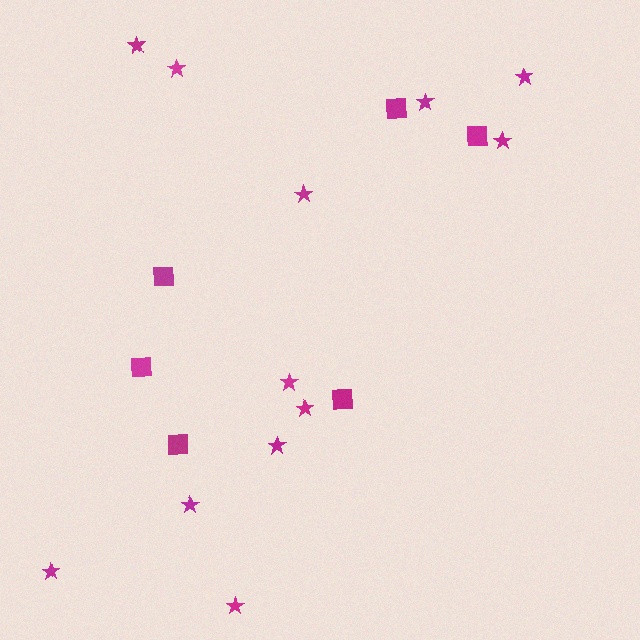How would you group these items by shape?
There are 2 groups: one group of squares (6) and one group of stars (12).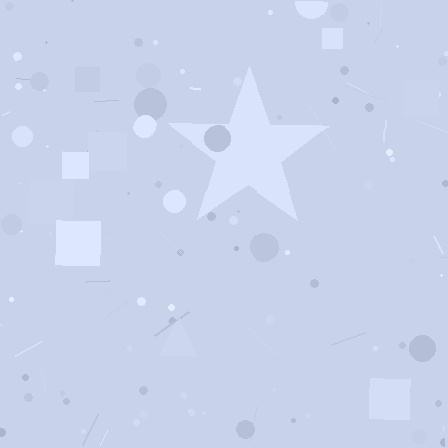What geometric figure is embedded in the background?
A star is embedded in the background.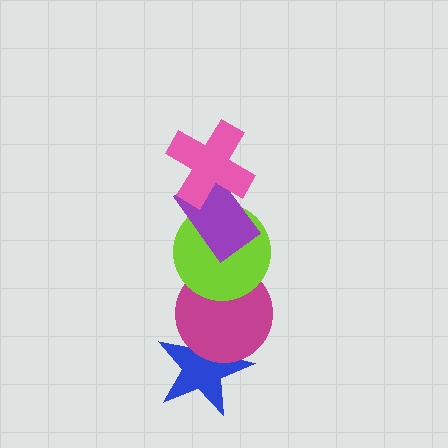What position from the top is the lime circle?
The lime circle is 3rd from the top.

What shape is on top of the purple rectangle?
The pink cross is on top of the purple rectangle.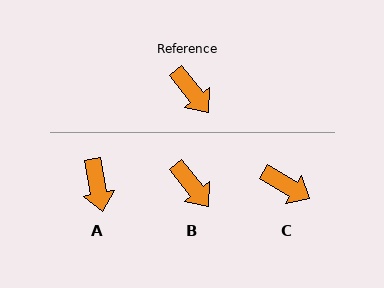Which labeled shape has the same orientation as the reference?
B.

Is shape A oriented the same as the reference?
No, it is off by about 27 degrees.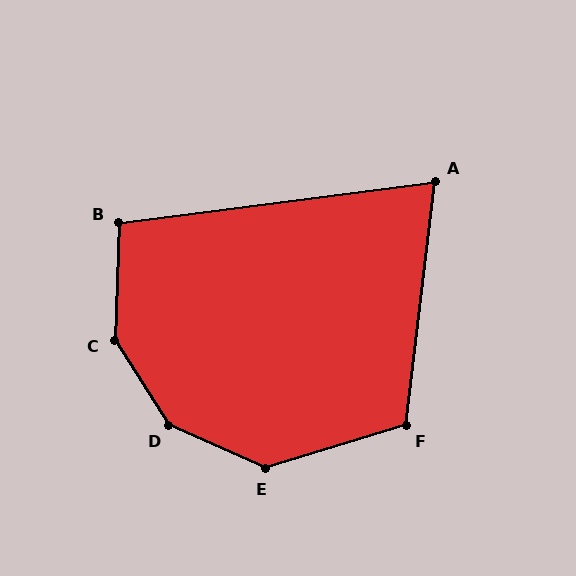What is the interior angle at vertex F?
Approximately 113 degrees (obtuse).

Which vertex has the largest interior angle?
D, at approximately 147 degrees.